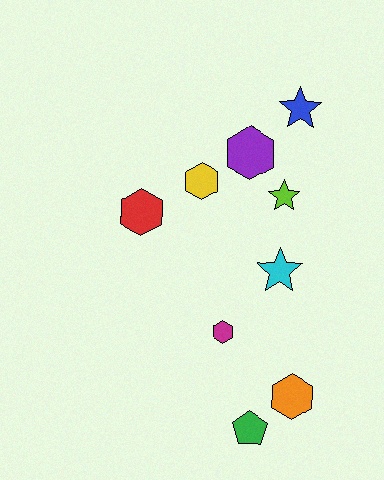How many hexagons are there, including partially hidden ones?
There are 5 hexagons.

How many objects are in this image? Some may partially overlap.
There are 9 objects.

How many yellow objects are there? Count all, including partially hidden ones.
There is 1 yellow object.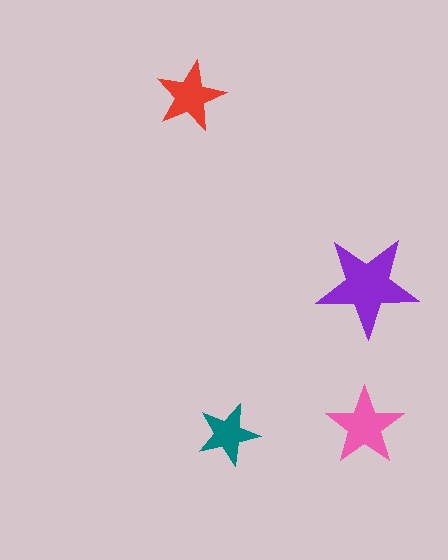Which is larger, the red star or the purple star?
The purple one.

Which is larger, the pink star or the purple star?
The purple one.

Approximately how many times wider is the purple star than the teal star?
About 1.5 times wider.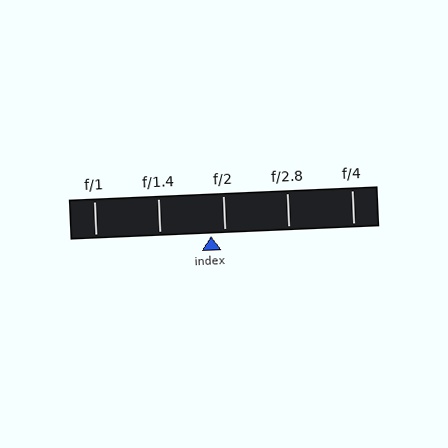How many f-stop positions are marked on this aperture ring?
There are 5 f-stop positions marked.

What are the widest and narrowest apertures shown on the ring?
The widest aperture shown is f/1 and the narrowest is f/4.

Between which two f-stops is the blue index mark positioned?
The index mark is between f/1.4 and f/2.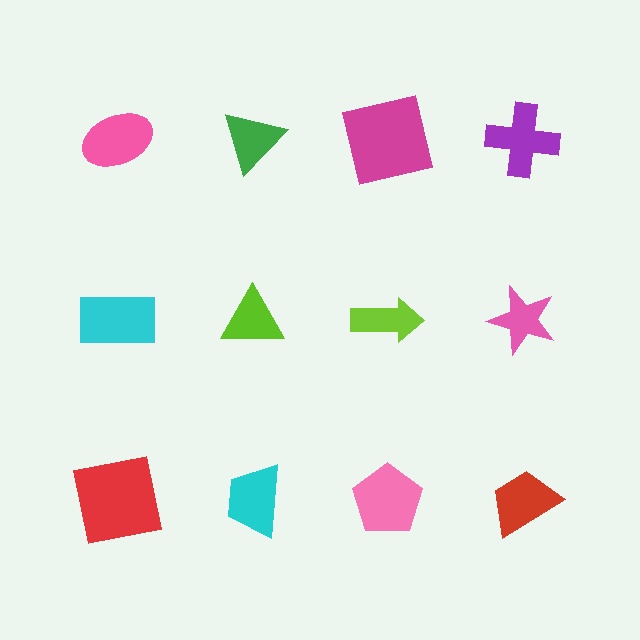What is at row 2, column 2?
A lime triangle.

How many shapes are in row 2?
4 shapes.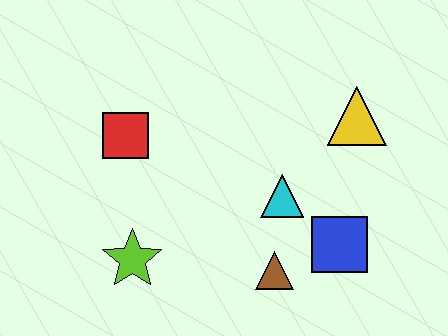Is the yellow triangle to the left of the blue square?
No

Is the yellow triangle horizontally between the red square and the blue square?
No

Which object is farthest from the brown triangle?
The red square is farthest from the brown triangle.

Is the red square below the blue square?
No